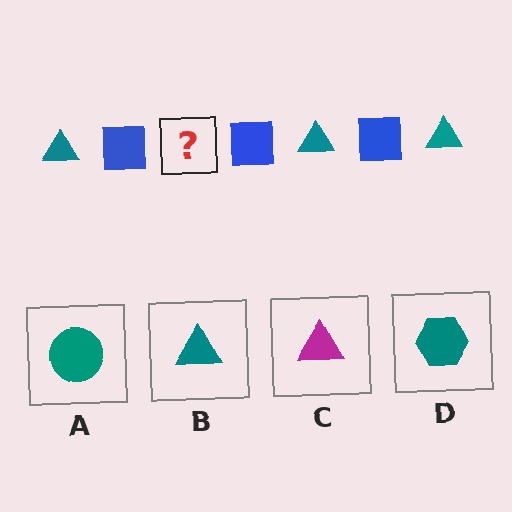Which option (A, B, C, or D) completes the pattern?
B.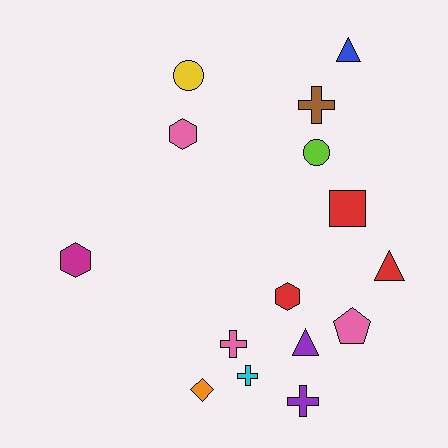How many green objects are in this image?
There are no green objects.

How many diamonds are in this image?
There is 1 diamond.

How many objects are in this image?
There are 15 objects.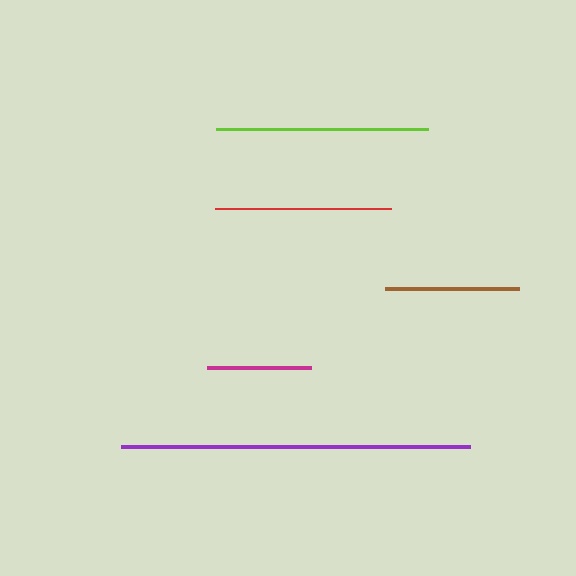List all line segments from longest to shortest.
From longest to shortest: purple, lime, red, brown, magenta.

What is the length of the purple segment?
The purple segment is approximately 349 pixels long.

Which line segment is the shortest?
The magenta line is the shortest at approximately 104 pixels.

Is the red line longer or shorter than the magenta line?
The red line is longer than the magenta line.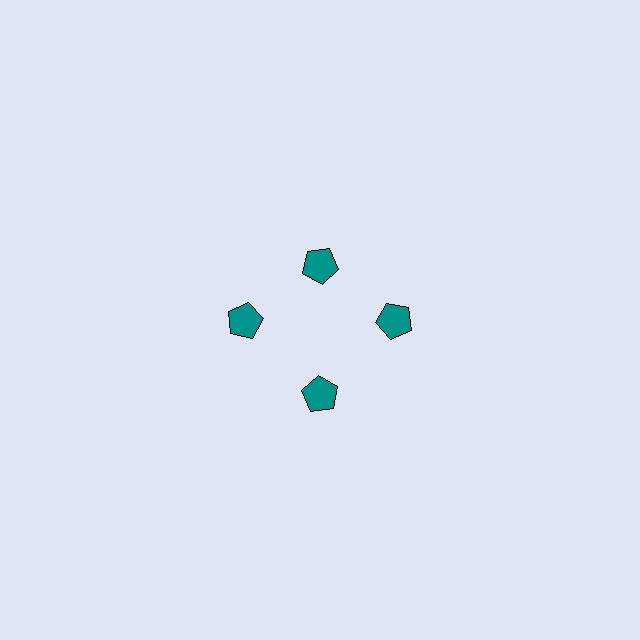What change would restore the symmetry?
The symmetry would be restored by moving it outward, back onto the ring so that all 4 pentagons sit at equal angles and equal distance from the center.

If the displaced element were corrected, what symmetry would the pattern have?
It would have 4-fold rotational symmetry — the pattern would map onto itself every 90 degrees.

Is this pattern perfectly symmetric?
No. The 4 teal pentagons are arranged in a ring, but one element near the 12 o'clock position is pulled inward toward the center, breaking the 4-fold rotational symmetry.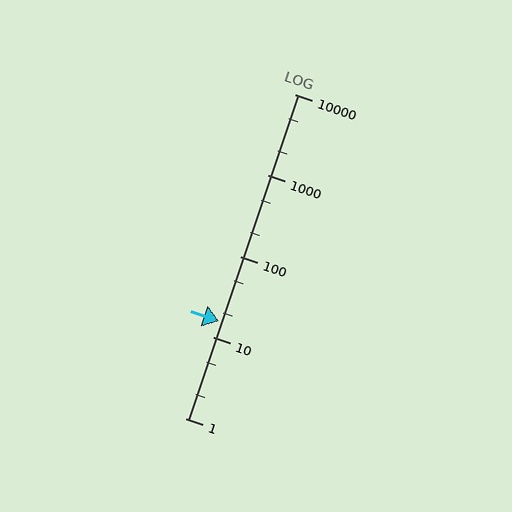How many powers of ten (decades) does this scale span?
The scale spans 4 decades, from 1 to 10000.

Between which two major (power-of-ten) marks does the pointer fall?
The pointer is between 10 and 100.